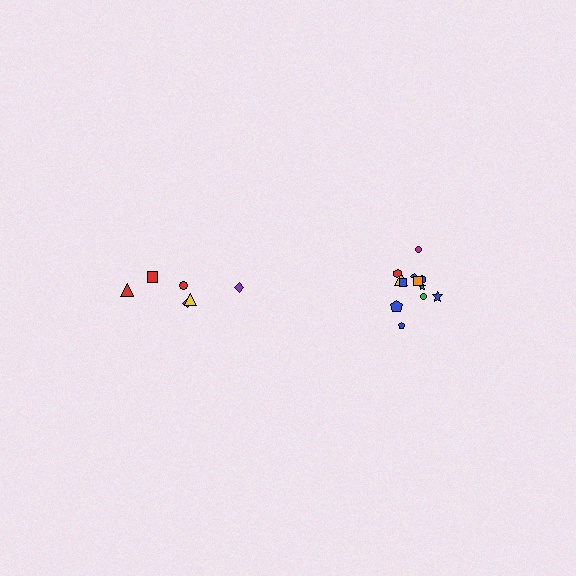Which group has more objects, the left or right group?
The right group.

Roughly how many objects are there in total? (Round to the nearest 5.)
Roughly 20 objects in total.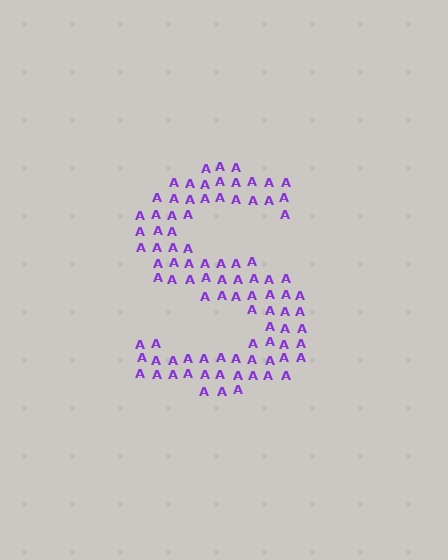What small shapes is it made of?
It is made of small letter A's.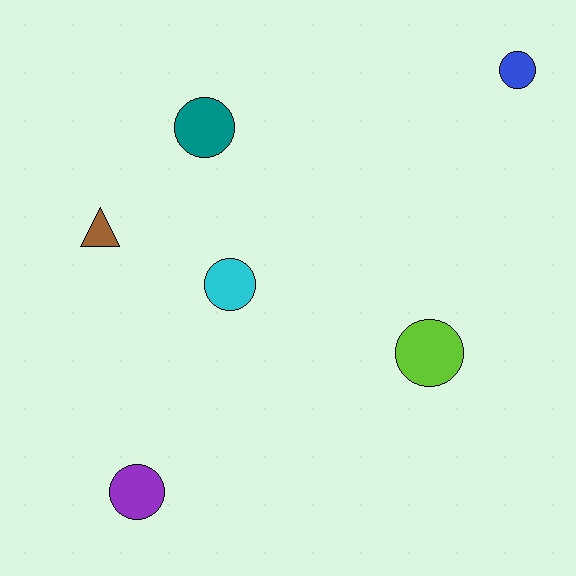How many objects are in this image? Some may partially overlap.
There are 6 objects.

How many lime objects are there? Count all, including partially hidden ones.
There is 1 lime object.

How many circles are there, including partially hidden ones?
There are 5 circles.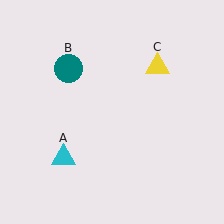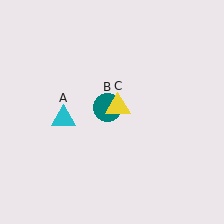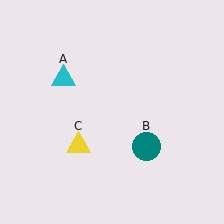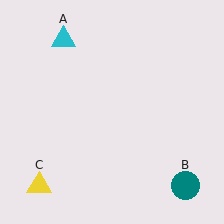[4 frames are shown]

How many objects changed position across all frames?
3 objects changed position: cyan triangle (object A), teal circle (object B), yellow triangle (object C).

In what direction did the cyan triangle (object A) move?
The cyan triangle (object A) moved up.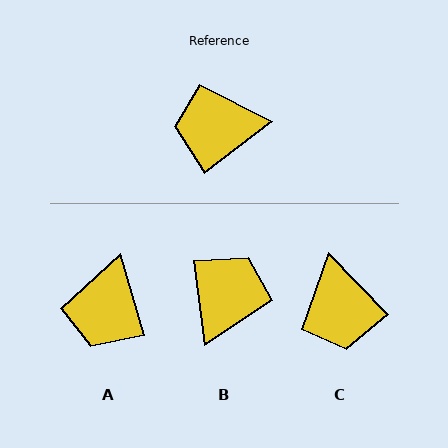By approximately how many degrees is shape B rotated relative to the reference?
Approximately 120 degrees clockwise.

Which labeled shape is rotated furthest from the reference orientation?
B, about 120 degrees away.